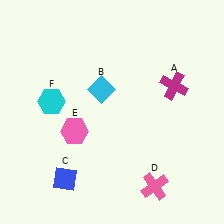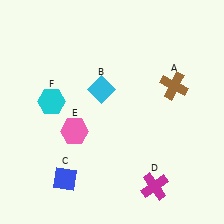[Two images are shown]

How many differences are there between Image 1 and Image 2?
There are 2 differences between the two images.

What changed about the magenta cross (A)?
In Image 1, A is magenta. In Image 2, it changed to brown.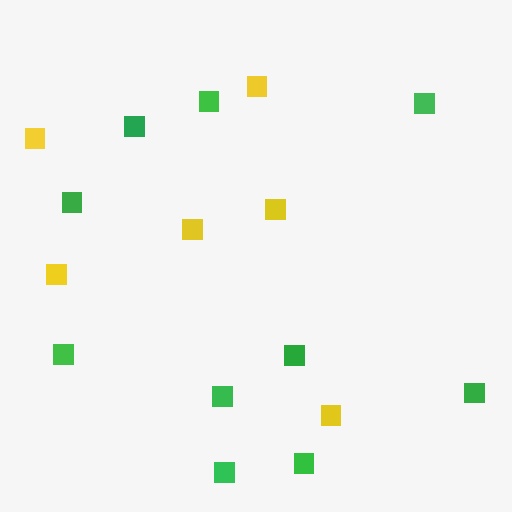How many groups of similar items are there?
There are 2 groups: one group of yellow squares (6) and one group of green squares (10).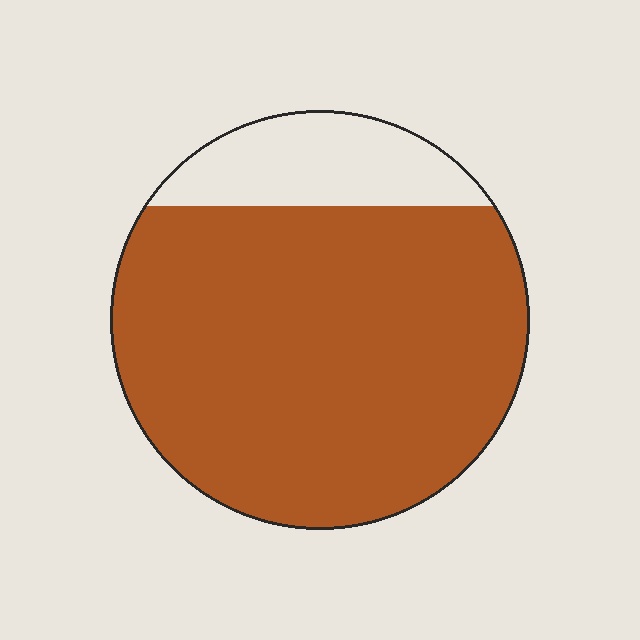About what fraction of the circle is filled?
About five sixths (5/6).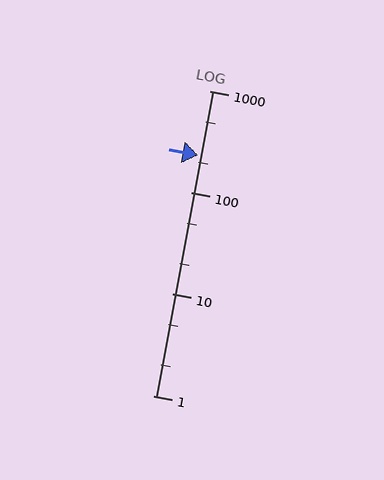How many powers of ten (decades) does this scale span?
The scale spans 3 decades, from 1 to 1000.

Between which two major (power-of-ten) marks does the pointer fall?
The pointer is between 100 and 1000.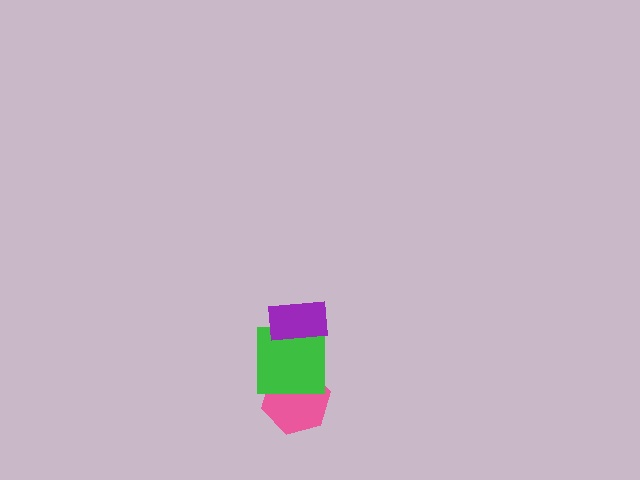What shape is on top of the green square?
The purple rectangle is on top of the green square.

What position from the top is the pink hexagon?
The pink hexagon is 3rd from the top.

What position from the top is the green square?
The green square is 2nd from the top.